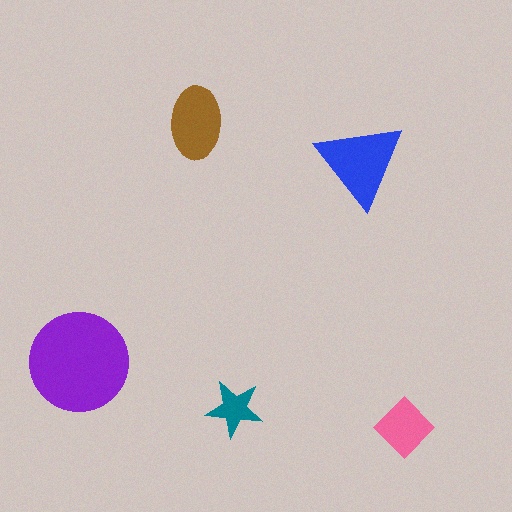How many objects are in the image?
There are 5 objects in the image.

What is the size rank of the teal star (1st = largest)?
5th.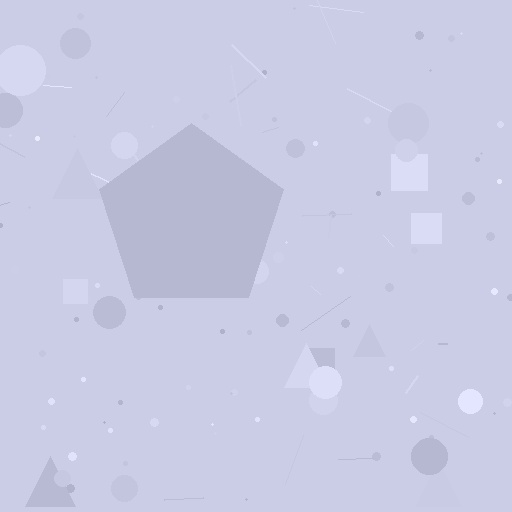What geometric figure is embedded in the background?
A pentagon is embedded in the background.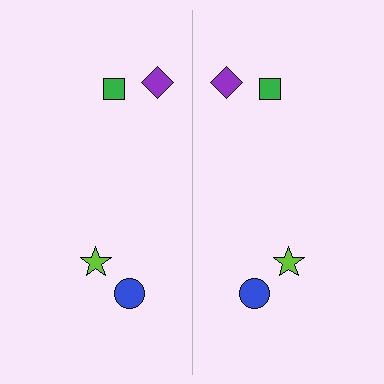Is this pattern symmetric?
Yes, this pattern has bilateral (reflection) symmetry.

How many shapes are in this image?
There are 8 shapes in this image.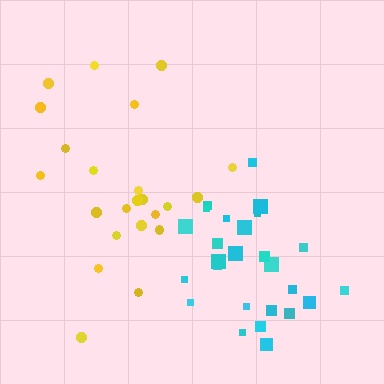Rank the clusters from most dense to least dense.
cyan, yellow.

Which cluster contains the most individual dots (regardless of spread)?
Cyan (27).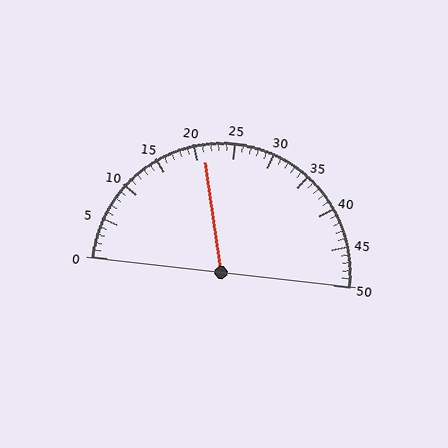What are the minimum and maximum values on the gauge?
The gauge ranges from 0 to 50.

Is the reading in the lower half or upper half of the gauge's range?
The reading is in the lower half of the range (0 to 50).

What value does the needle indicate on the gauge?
The needle indicates approximately 21.